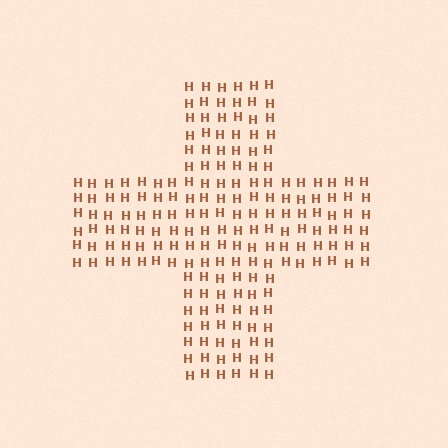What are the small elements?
The small elements are letter H's.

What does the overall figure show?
The overall figure shows a cross.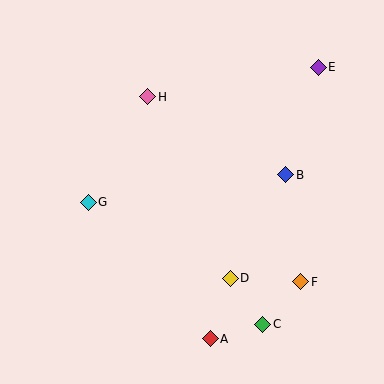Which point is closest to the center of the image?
Point D at (230, 278) is closest to the center.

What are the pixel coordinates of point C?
Point C is at (263, 324).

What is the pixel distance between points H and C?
The distance between H and C is 255 pixels.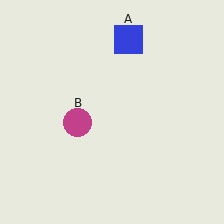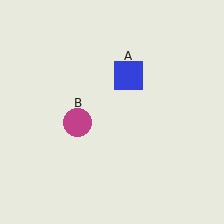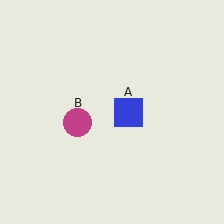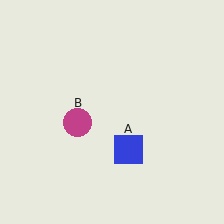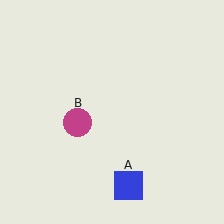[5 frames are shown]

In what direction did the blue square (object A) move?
The blue square (object A) moved down.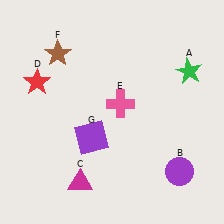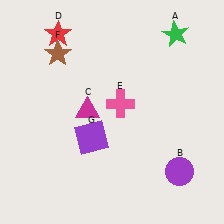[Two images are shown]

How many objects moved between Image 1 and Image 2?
3 objects moved between the two images.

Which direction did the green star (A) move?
The green star (A) moved up.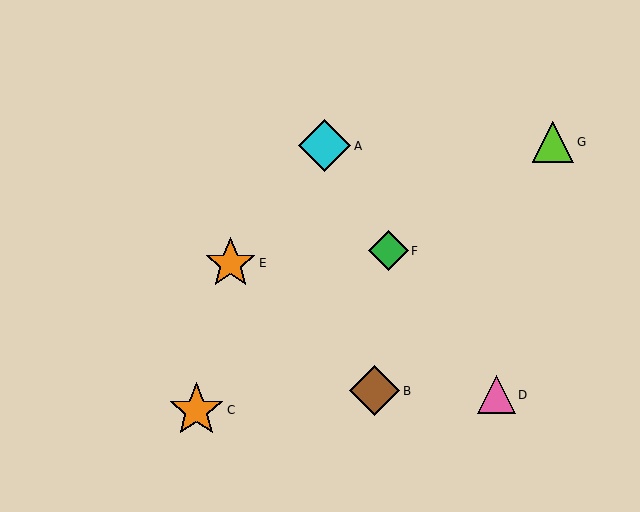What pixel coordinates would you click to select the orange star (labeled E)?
Click at (231, 263) to select the orange star E.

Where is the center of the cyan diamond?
The center of the cyan diamond is at (325, 146).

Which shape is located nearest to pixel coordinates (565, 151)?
The lime triangle (labeled G) at (553, 142) is nearest to that location.